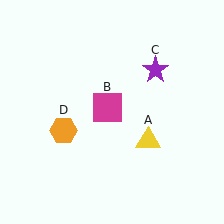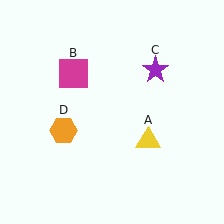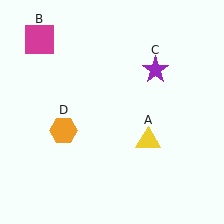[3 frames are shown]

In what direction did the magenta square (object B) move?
The magenta square (object B) moved up and to the left.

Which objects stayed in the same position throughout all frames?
Yellow triangle (object A) and purple star (object C) and orange hexagon (object D) remained stationary.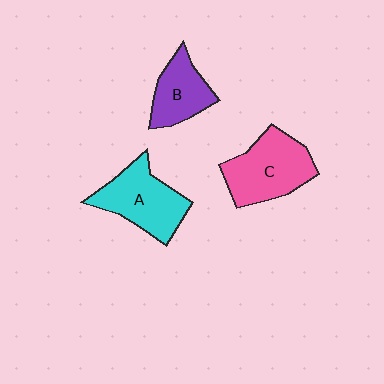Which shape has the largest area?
Shape C (pink).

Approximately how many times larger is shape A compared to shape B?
Approximately 1.4 times.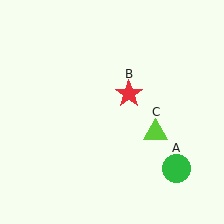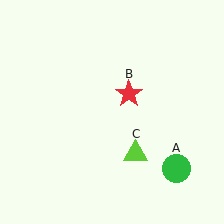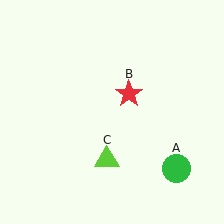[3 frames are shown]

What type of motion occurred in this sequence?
The lime triangle (object C) rotated clockwise around the center of the scene.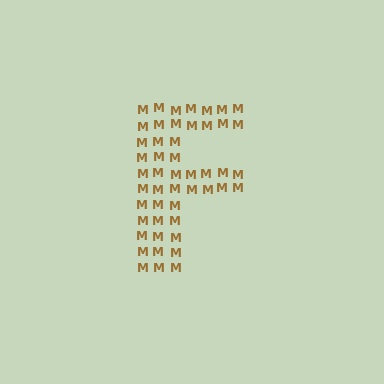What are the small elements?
The small elements are letter M's.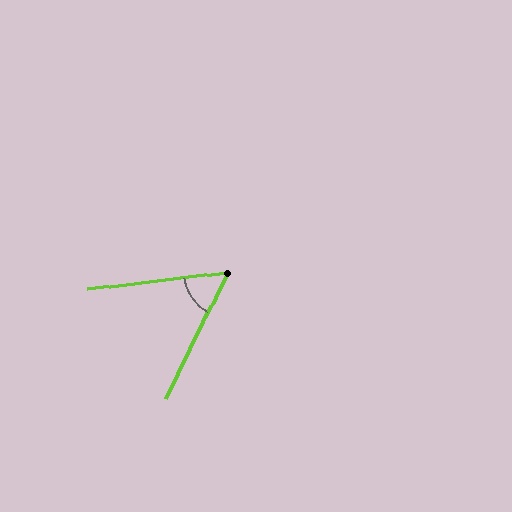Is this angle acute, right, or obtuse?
It is acute.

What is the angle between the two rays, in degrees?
Approximately 57 degrees.